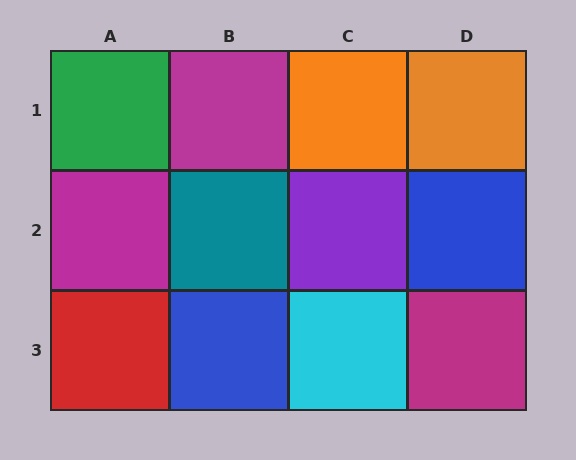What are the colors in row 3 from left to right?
Red, blue, cyan, magenta.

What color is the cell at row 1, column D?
Orange.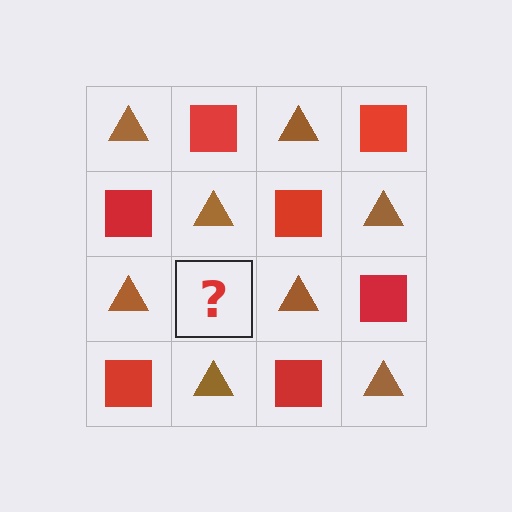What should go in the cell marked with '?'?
The missing cell should contain a red square.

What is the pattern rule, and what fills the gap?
The rule is that it alternates brown triangle and red square in a checkerboard pattern. The gap should be filled with a red square.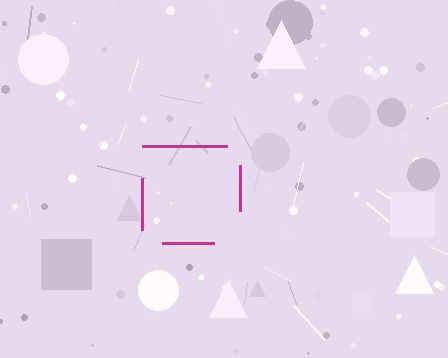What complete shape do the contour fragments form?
The contour fragments form a square.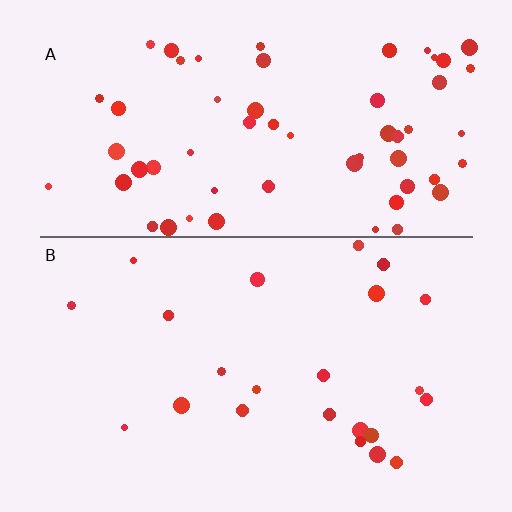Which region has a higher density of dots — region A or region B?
A (the top).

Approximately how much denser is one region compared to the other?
Approximately 2.6× — region A over region B.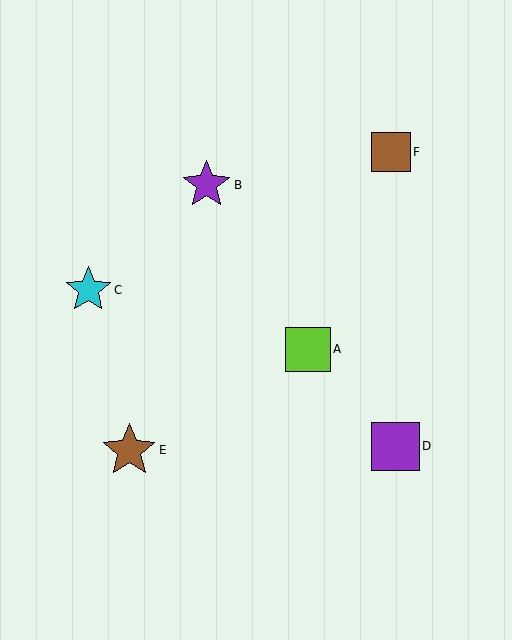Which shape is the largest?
The brown star (labeled E) is the largest.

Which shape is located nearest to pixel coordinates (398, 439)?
The purple square (labeled D) at (396, 446) is nearest to that location.